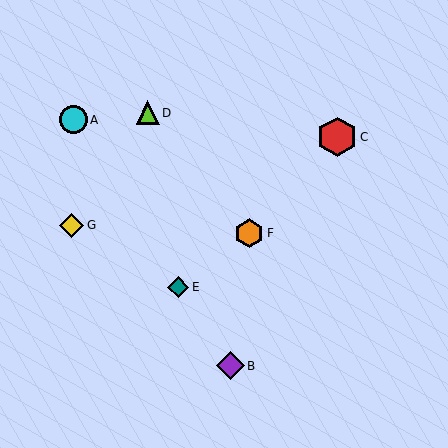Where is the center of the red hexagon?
The center of the red hexagon is at (337, 137).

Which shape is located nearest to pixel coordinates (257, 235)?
The orange hexagon (labeled F) at (249, 233) is nearest to that location.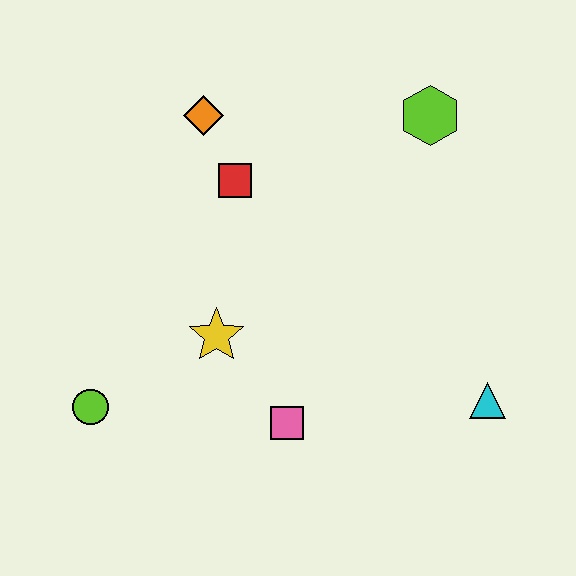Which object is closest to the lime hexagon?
The red square is closest to the lime hexagon.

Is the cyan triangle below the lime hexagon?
Yes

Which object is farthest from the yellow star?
The lime hexagon is farthest from the yellow star.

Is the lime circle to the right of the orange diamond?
No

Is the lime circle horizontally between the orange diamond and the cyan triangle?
No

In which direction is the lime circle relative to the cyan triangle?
The lime circle is to the left of the cyan triangle.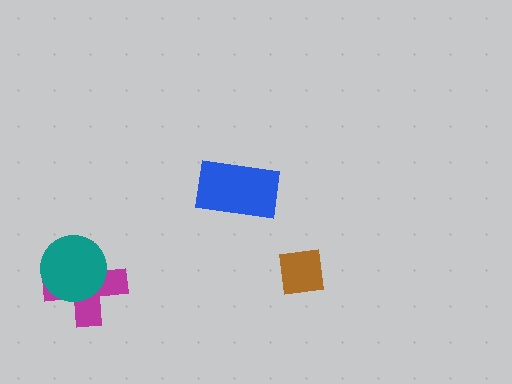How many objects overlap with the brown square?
0 objects overlap with the brown square.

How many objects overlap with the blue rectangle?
0 objects overlap with the blue rectangle.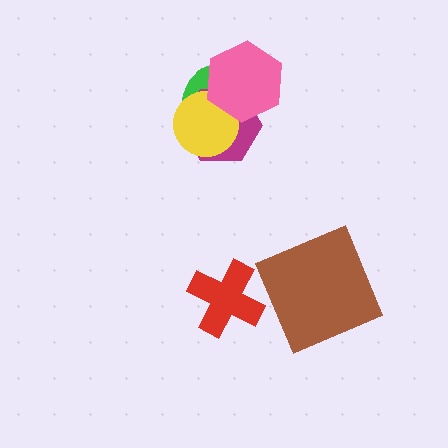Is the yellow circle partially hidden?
Yes, it is partially covered by another shape.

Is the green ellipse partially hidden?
Yes, it is partially covered by another shape.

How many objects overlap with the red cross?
0 objects overlap with the red cross.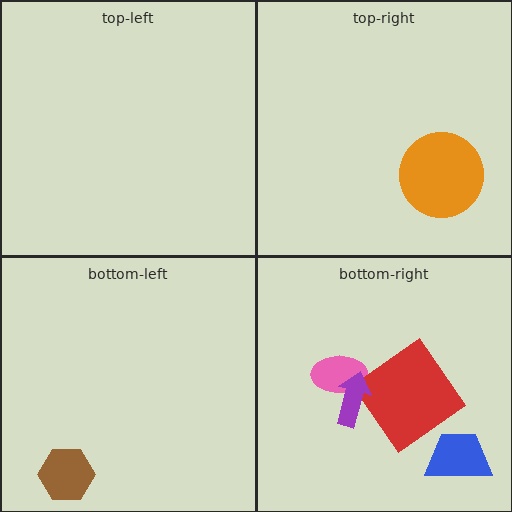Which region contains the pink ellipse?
The bottom-right region.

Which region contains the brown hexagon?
The bottom-left region.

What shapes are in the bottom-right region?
The pink ellipse, the blue trapezoid, the red diamond, the purple arrow.